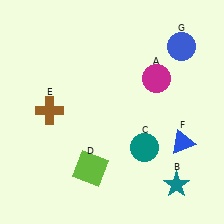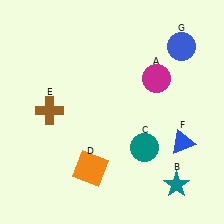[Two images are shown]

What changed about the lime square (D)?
In Image 1, D is lime. In Image 2, it changed to orange.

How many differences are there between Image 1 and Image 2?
There is 1 difference between the two images.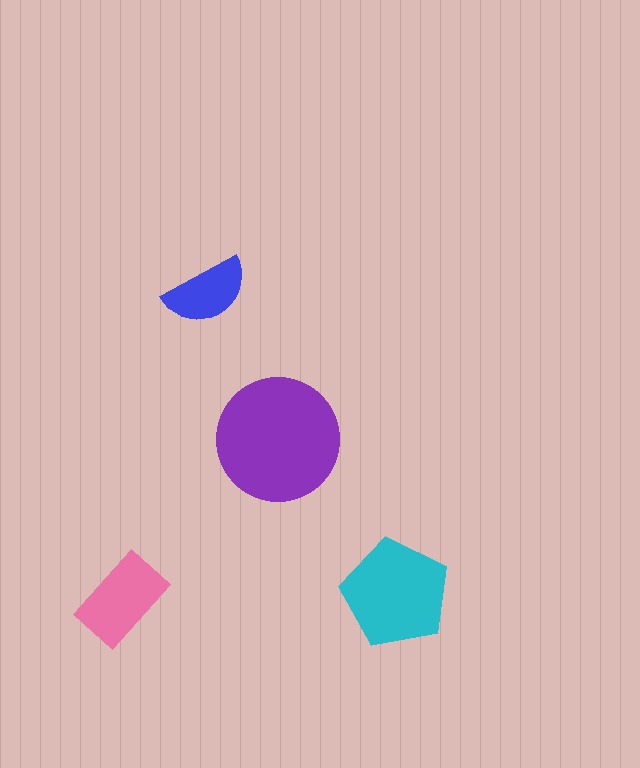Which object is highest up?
The blue semicircle is topmost.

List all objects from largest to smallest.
The purple circle, the cyan pentagon, the pink rectangle, the blue semicircle.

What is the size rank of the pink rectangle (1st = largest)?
3rd.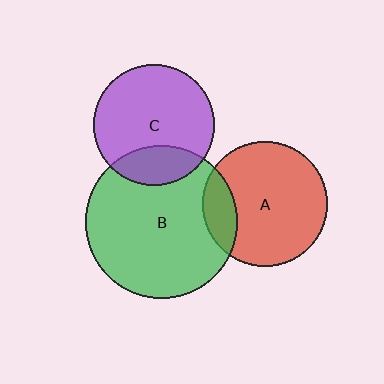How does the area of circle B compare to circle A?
Approximately 1.5 times.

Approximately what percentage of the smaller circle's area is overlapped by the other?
Approximately 25%.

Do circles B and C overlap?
Yes.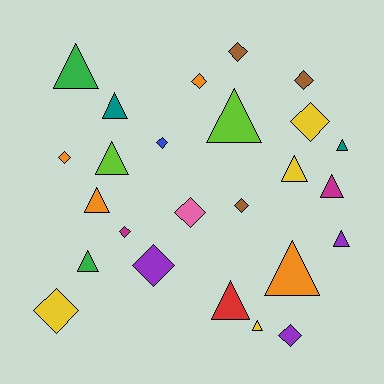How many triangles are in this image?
There are 13 triangles.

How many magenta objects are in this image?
There are 2 magenta objects.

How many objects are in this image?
There are 25 objects.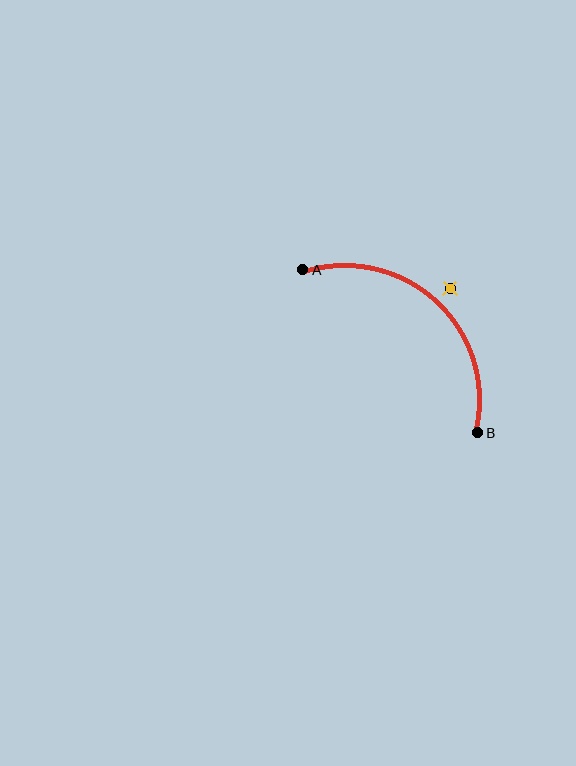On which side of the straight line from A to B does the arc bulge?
The arc bulges above and to the right of the straight line connecting A and B.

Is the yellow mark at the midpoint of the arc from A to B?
No — the yellow mark does not lie on the arc at all. It sits slightly outside the curve.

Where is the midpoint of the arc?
The arc midpoint is the point on the curve farthest from the straight line joining A and B. It sits above and to the right of that line.